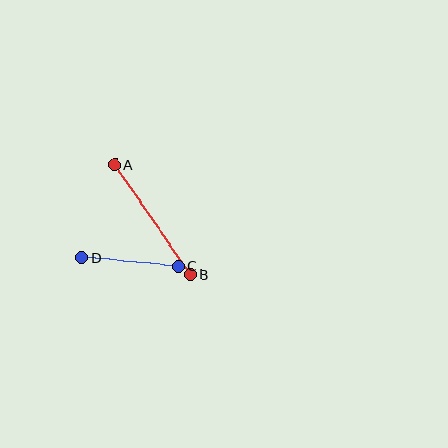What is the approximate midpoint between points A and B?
The midpoint is at approximately (152, 219) pixels.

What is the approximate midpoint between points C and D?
The midpoint is at approximately (130, 262) pixels.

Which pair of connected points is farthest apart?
Points A and B are farthest apart.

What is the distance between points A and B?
The distance is approximately 133 pixels.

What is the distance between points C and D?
The distance is approximately 97 pixels.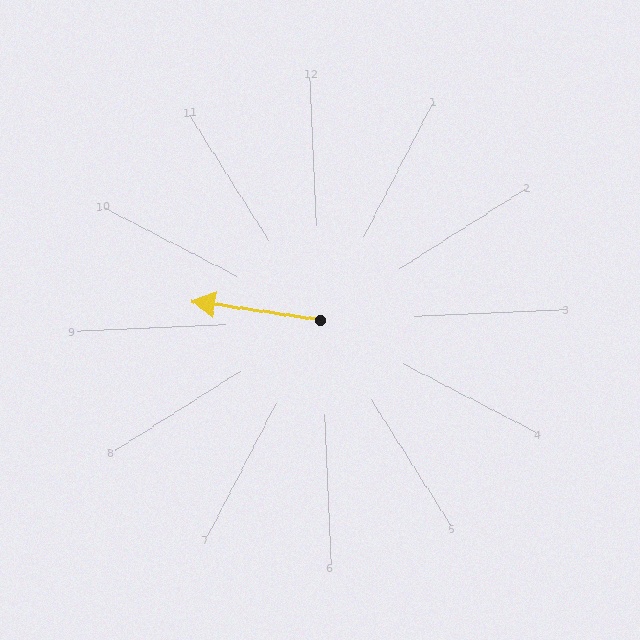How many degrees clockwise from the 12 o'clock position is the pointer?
Approximately 281 degrees.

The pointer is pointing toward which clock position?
Roughly 9 o'clock.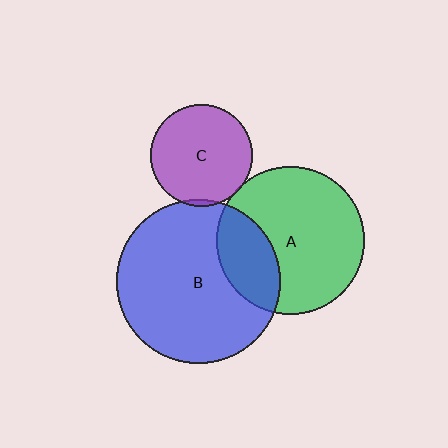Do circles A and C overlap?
Yes.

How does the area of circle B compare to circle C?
Approximately 2.6 times.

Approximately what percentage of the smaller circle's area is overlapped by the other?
Approximately 5%.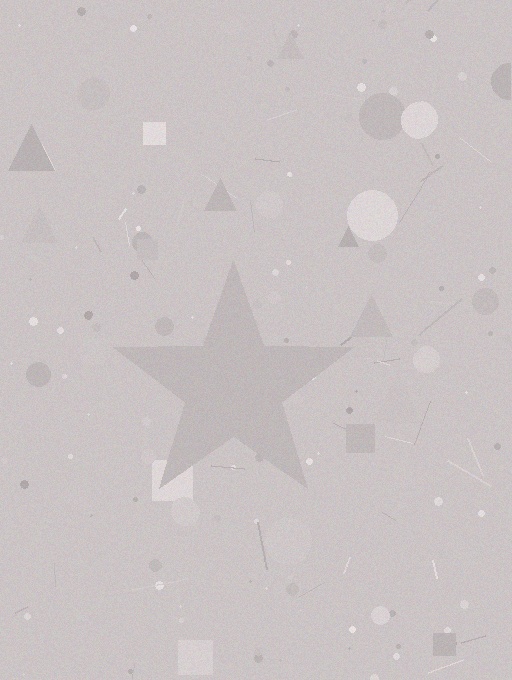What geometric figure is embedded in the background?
A star is embedded in the background.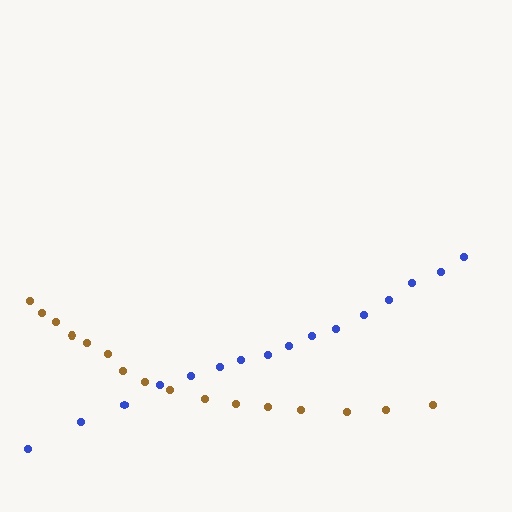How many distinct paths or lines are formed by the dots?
There are 2 distinct paths.